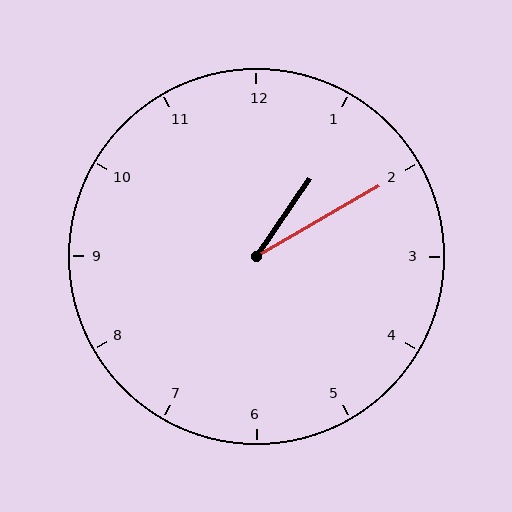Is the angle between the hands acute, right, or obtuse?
It is acute.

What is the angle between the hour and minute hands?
Approximately 25 degrees.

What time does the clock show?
1:10.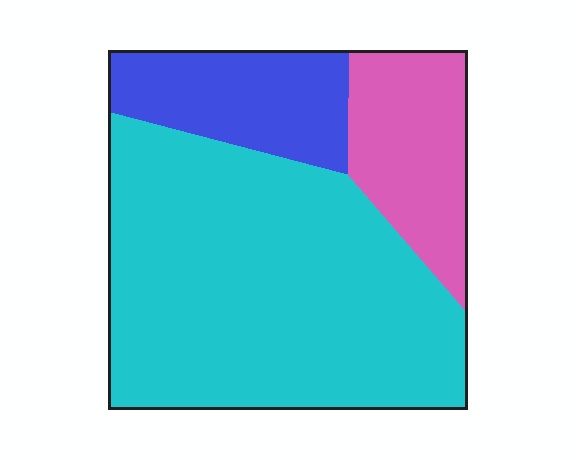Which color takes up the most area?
Cyan, at roughly 65%.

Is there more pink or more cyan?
Cyan.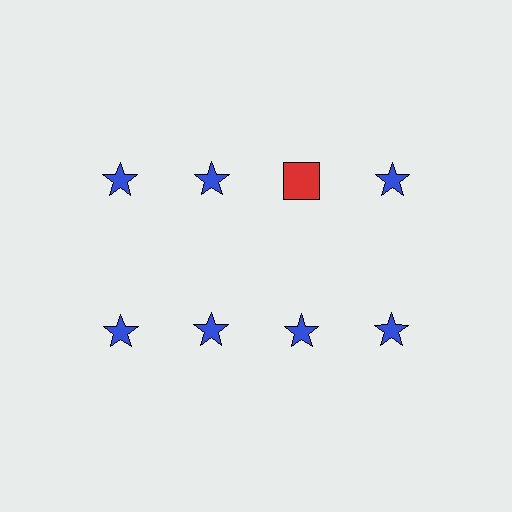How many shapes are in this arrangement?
There are 8 shapes arranged in a grid pattern.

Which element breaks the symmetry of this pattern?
The red square in the top row, center column breaks the symmetry. All other shapes are blue stars.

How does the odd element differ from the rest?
It differs in both color (red instead of blue) and shape (square instead of star).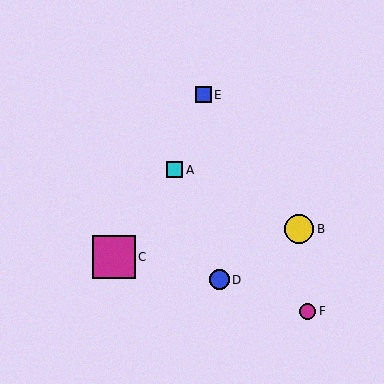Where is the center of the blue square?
The center of the blue square is at (203, 95).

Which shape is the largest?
The magenta square (labeled C) is the largest.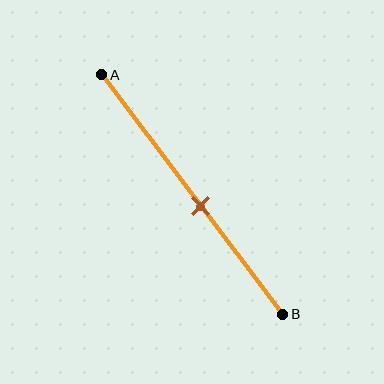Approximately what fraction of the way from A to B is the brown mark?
The brown mark is approximately 55% of the way from A to B.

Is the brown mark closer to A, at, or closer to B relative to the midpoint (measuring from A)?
The brown mark is closer to point B than the midpoint of segment AB.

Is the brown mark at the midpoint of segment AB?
No, the mark is at about 55% from A, not at the 50% midpoint.